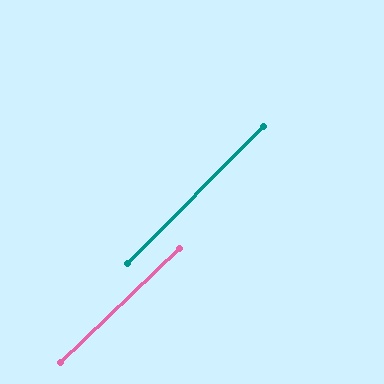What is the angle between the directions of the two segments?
Approximately 2 degrees.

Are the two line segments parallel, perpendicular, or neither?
Parallel — their directions differ by only 1.6°.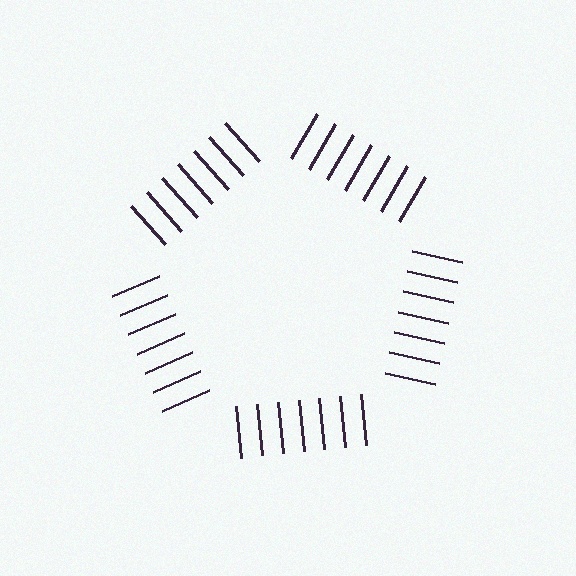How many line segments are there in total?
35 — 7 along each of the 5 edges.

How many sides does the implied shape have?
5 sides — the line-ends trace a pentagon.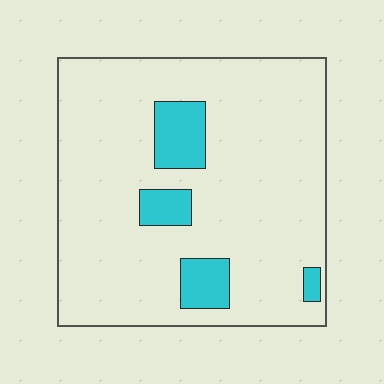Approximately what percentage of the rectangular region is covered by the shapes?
Approximately 10%.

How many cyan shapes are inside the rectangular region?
4.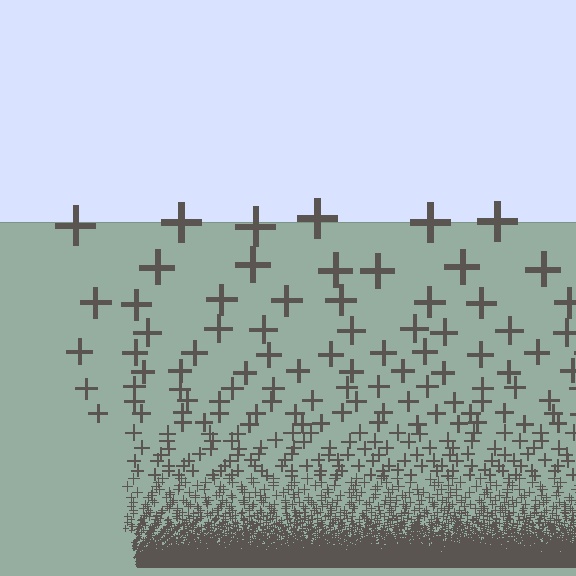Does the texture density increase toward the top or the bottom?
Density increases toward the bottom.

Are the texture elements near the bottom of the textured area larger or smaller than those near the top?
Smaller. The gradient is inverted — elements near the bottom are smaller and denser.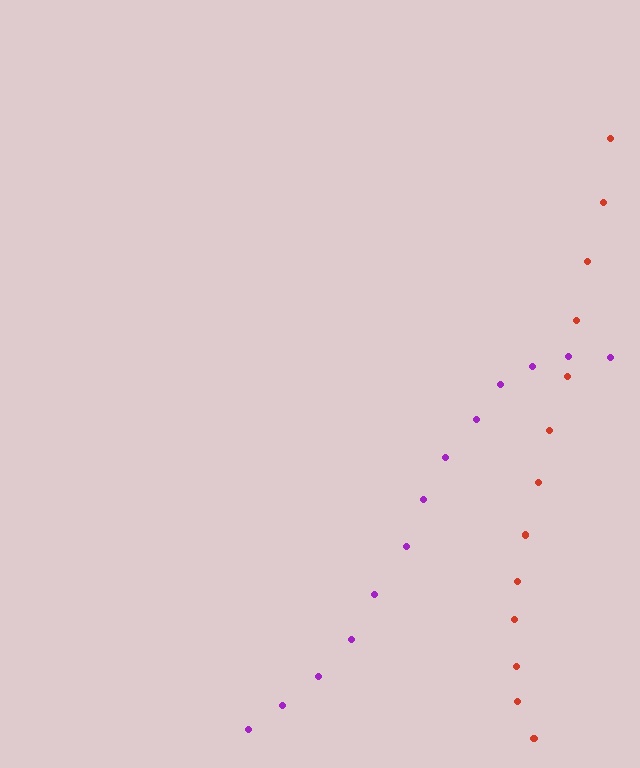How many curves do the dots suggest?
There are 2 distinct paths.